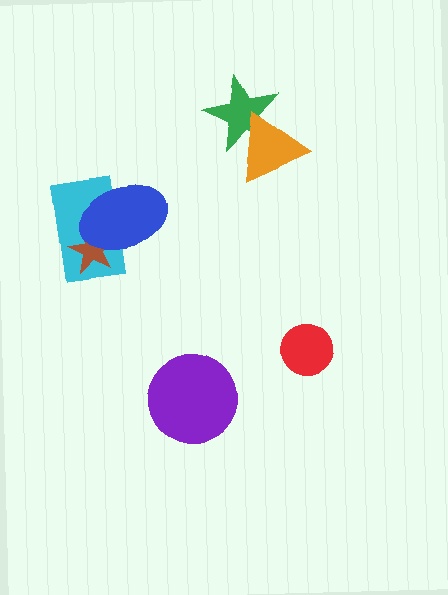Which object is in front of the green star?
The orange triangle is in front of the green star.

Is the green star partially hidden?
Yes, it is partially covered by another shape.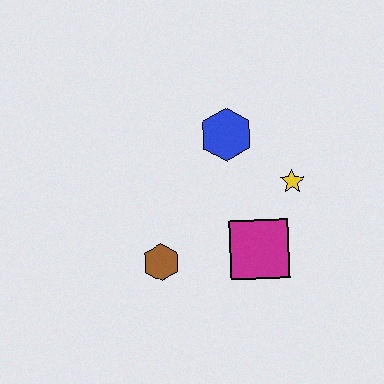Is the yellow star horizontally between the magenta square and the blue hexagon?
No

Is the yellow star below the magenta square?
No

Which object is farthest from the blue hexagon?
The brown hexagon is farthest from the blue hexagon.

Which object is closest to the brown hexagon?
The magenta square is closest to the brown hexagon.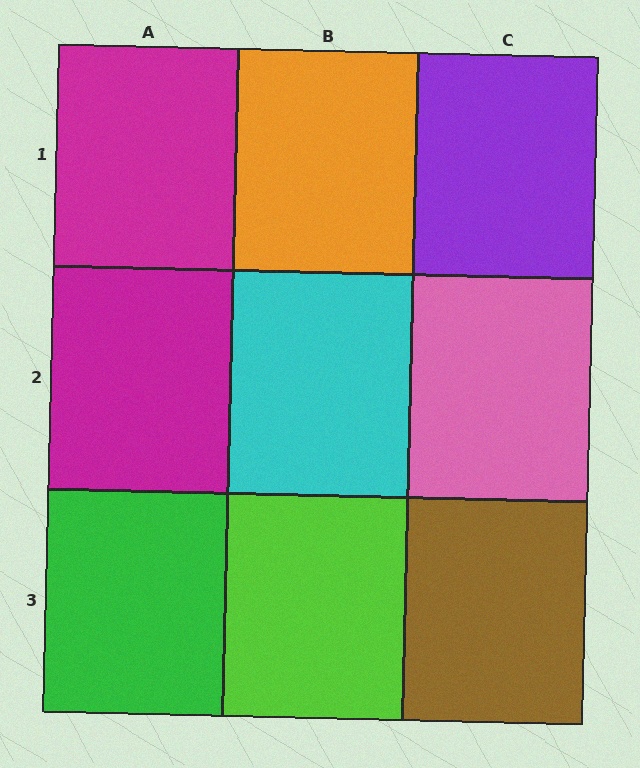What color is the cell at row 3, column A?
Green.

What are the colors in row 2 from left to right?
Magenta, cyan, pink.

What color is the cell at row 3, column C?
Brown.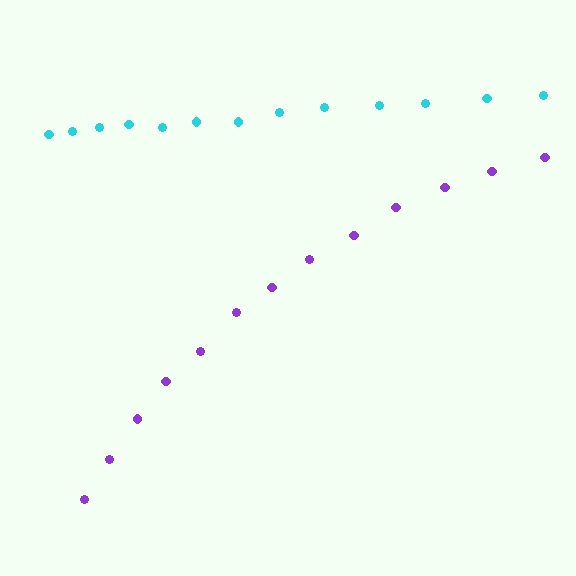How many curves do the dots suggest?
There are 2 distinct paths.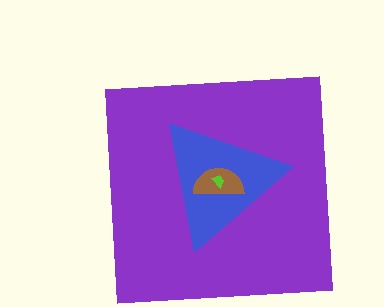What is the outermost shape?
The purple square.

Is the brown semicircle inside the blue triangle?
Yes.